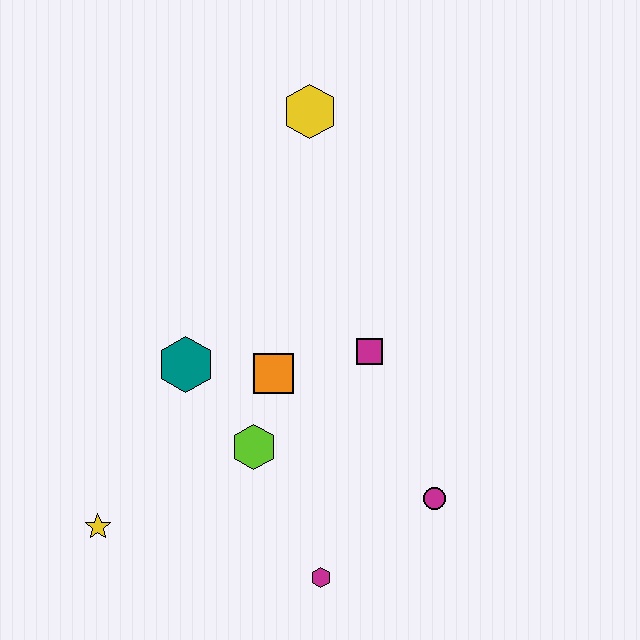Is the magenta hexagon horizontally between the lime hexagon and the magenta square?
Yes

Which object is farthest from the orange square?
The yellow hexagon is farthest from the orange square.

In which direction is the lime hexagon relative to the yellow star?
The lime hexagon is to the right of the yellow star.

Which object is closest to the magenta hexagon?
The magenta circle is closest to the magenta hexagon.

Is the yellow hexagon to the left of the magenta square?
Yes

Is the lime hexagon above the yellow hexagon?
No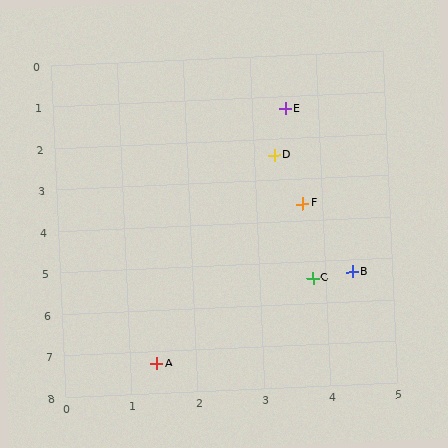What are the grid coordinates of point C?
Point C is at approximately (3.8, 5.4).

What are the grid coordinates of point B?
Point B is at approximately (4.4, 5.3).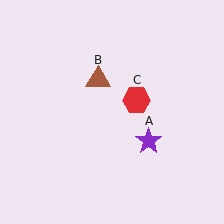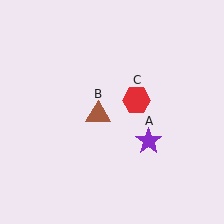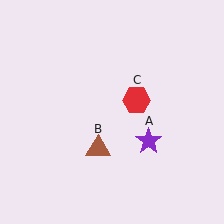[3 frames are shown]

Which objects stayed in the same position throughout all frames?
Purple star (object A) and red hexagon (object C) remained stationary.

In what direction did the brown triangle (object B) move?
The brown triangle (object B) moved down.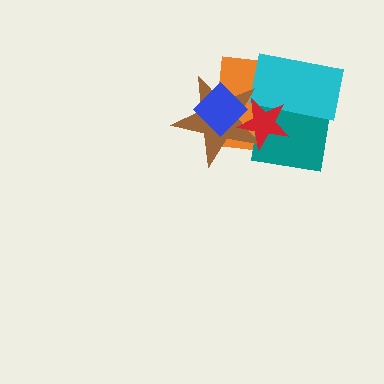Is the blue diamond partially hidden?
No, no other shape covers it.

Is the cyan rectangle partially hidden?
Yes, it is partially covered by another shape.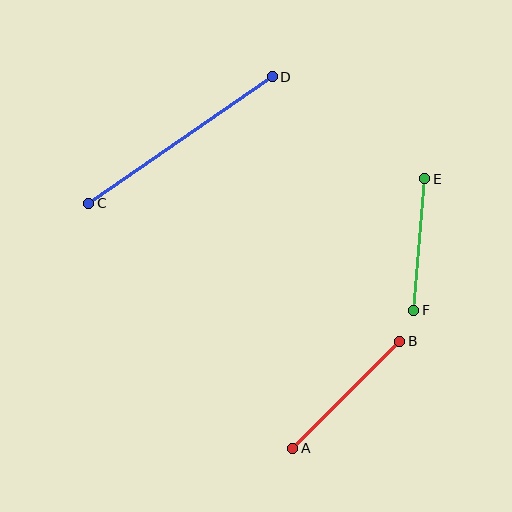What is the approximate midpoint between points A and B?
The midpoint is at approximately (346, 395) pixels.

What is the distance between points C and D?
The distance is approximately 223 pixels.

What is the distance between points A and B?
The distance is approximately 151 pixels.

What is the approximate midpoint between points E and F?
The midpoint is at approximately (419, 245) pixels.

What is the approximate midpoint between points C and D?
The midpoint is at approximately (181, 140) pixels.